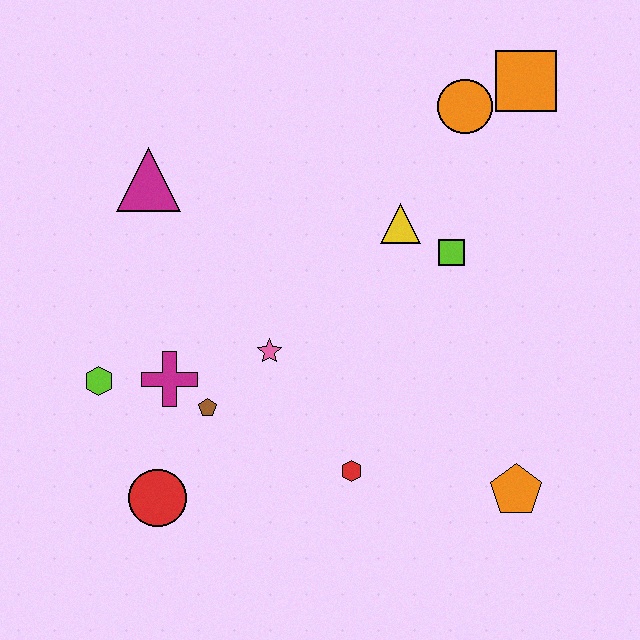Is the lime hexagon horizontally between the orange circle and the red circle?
No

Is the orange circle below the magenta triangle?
No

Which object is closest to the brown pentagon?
The magenta cross is closest to the brown pentagon.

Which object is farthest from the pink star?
The orange square is farthest from the pink star.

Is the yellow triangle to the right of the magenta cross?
Yes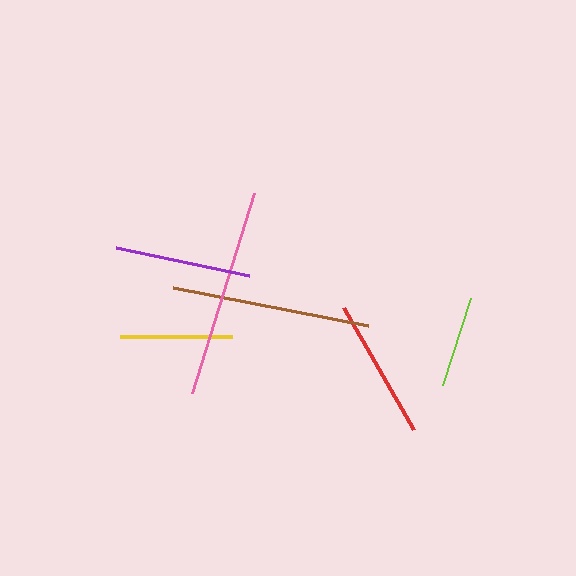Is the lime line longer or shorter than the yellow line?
The yellow line is longer than the lime line.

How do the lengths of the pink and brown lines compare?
The pink and brown lines are approximately the same length.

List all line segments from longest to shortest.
From longest to shortest: pink, brown, red, purple, yellow, lime.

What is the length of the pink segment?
The pink segment is approximately 209 pixels long.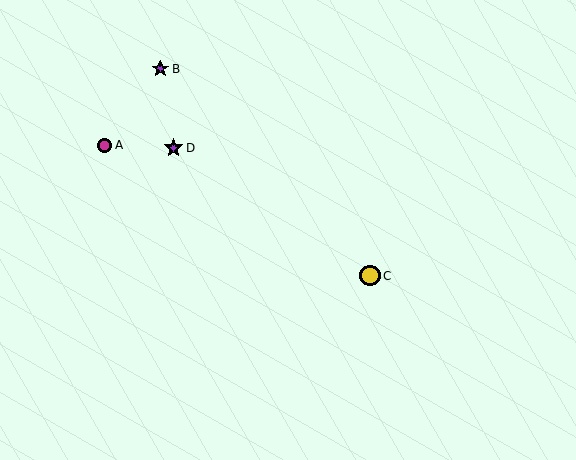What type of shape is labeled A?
Shape A is a magenta circle.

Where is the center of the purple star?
The center of the purple star is at (174, 148).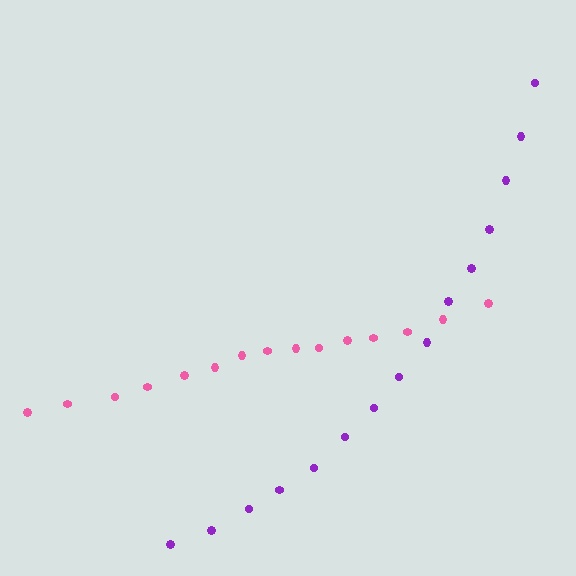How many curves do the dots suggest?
There are 2 distinct paths.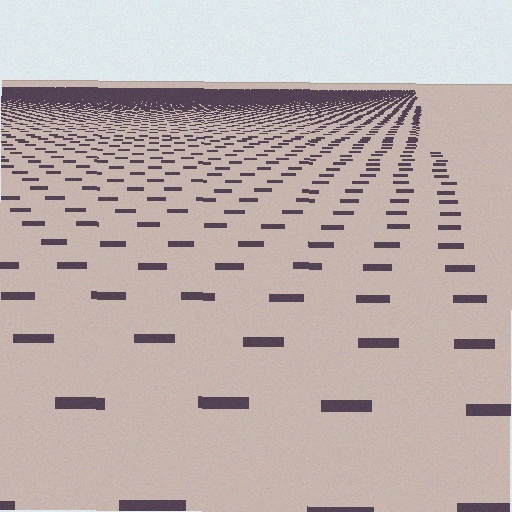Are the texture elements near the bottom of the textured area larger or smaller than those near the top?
Larger. Near the bottom, elements are closer to the viewer and appear at a bigger on-screen size.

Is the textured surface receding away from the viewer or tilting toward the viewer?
The surface is receding away from the viewer. Texture elements get smaller and denser toward the top.